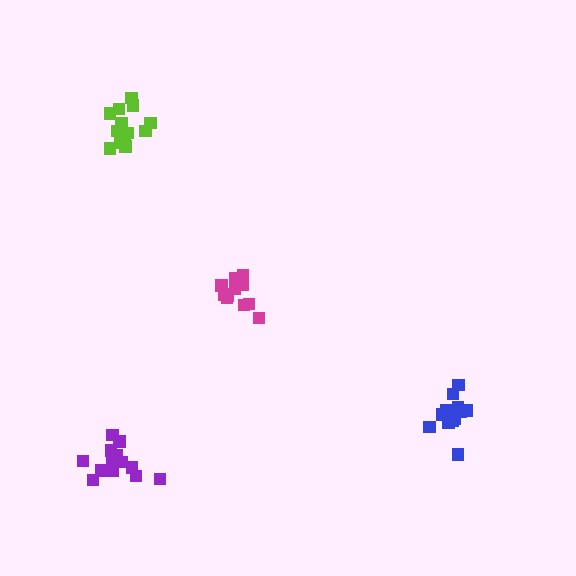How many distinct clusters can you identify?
There are 4 distinct clusters.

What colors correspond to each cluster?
The clusters are colored: purple, magenta, lime, blue.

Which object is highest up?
The lime cluster is topmost.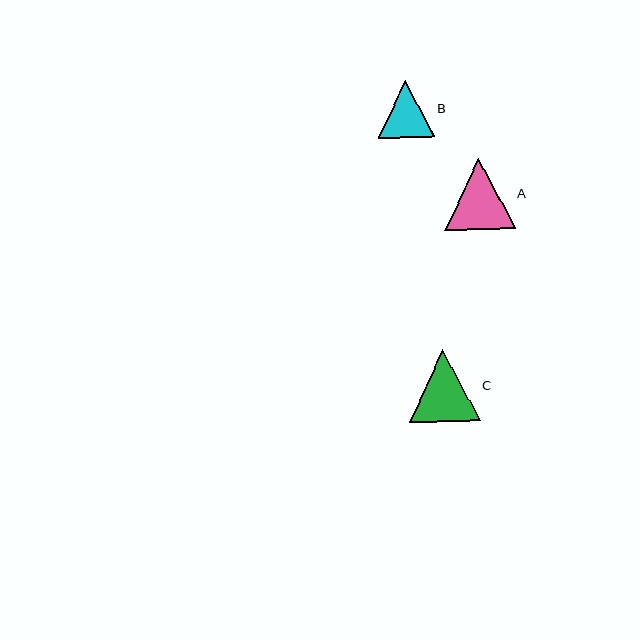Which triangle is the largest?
Triangle C is the largest with a size of approximately 71 pixels.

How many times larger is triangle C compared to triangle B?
Triangle C is approximately 1.3 times the size of triangle B.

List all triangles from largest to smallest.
From largest to smallest: C, A, B.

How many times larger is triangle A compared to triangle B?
Triangle A is approximately 1.2 times the size of triangle B.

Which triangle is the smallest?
Triangle B is the smallest with a size of approximately 57 pixels.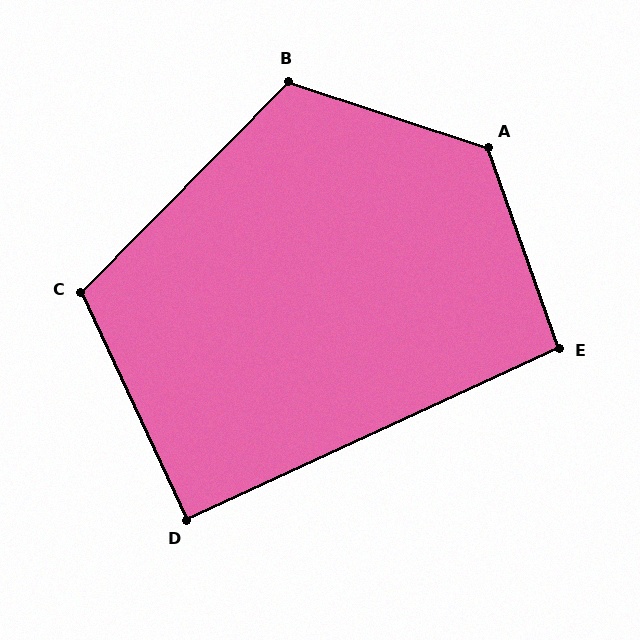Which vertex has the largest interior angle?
A, at approximately 128 degrees.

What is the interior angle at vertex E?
Approximately 95 degrees (obtuse).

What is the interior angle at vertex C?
Approximately 111 degrees (obtuse).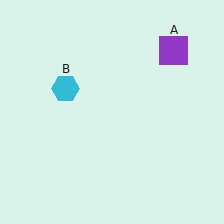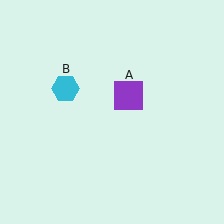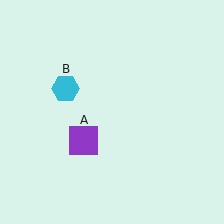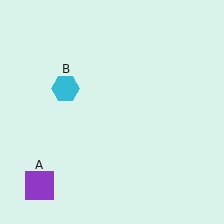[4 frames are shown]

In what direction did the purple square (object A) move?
The purple square (object A) moved down and to the left.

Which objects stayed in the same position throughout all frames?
Cyan hexagon (object B) remained stationary.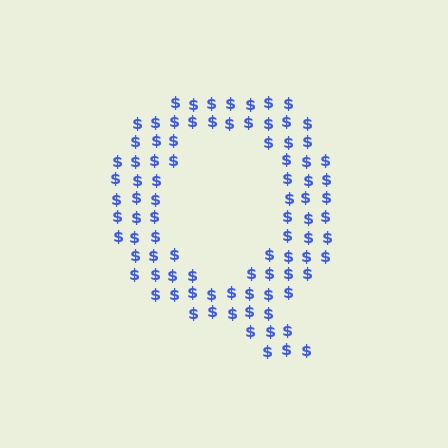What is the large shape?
The large shape is the letter Q.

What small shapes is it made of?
It is made of small dollar signs.